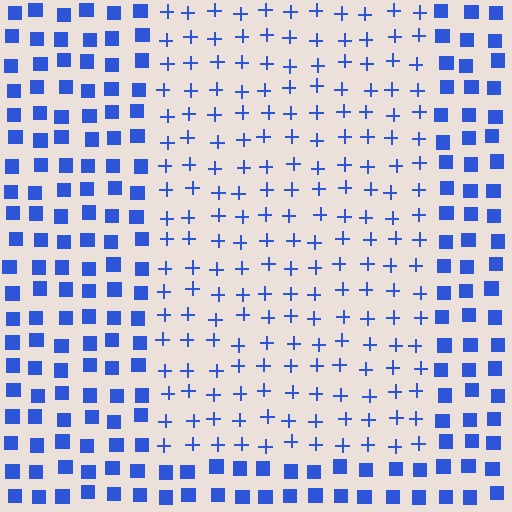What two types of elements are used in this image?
The image uses plus signs inside the rectangle region and squares outside it.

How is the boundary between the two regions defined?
The boundary is defined by a change in element shape: plus signs inside vs. squares outside. All elements share the same color and spacing.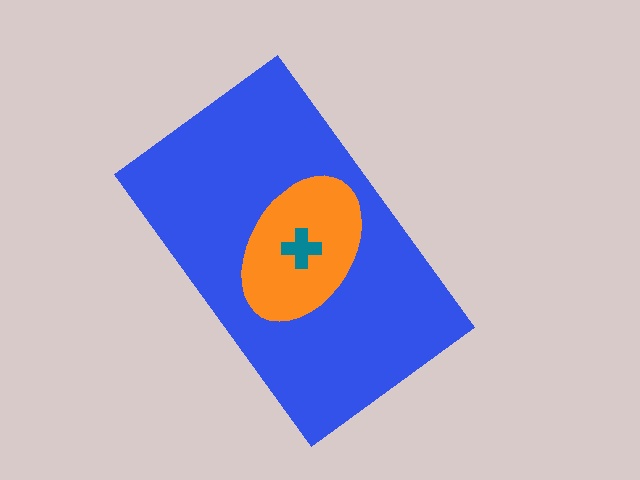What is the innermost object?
The teal cross.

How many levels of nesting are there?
3.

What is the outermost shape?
The blue rectangle.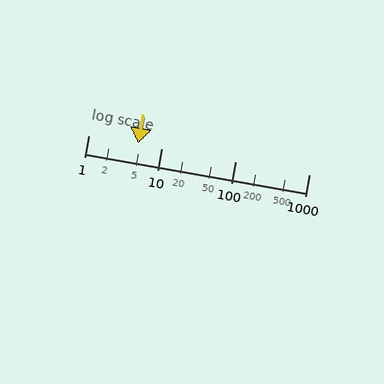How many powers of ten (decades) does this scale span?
The scale spans 3 decades, from 1 to 1000.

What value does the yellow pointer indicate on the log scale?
The pointer indicates approximately 4.8.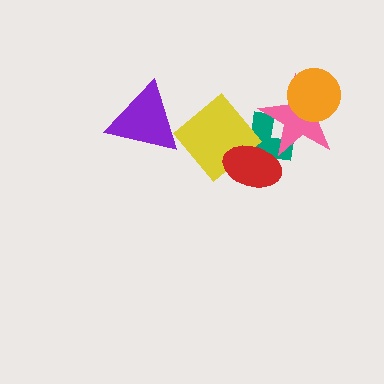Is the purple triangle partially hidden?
No, no other shape covers it.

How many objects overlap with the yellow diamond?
3 objects overlap with the yellow diamond.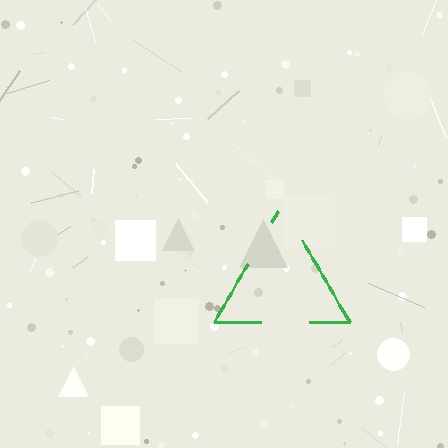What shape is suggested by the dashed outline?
The dashed outline suggests a triangle.